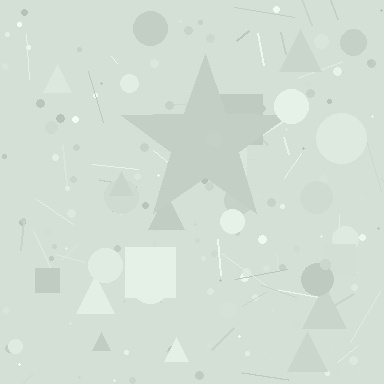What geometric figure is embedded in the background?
A star is embedded in the background.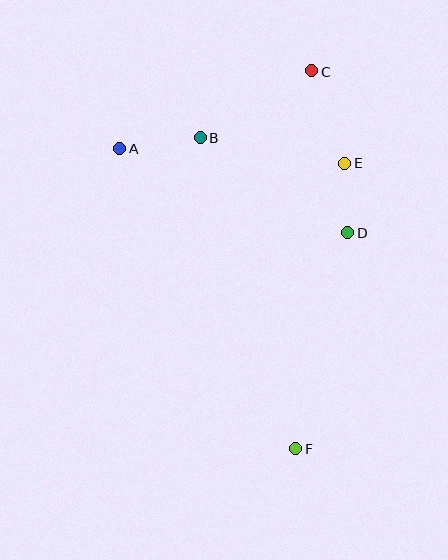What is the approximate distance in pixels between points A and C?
The distance between A and C is approximately 207 pixels.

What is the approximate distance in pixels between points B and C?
The distance between B and C is approximately 129 pixels.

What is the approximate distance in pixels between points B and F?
The distance between B and F is approximately 326 pixels.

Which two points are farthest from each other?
Points C and F are farthest from each other.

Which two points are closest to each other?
Points D and E are closest to each other.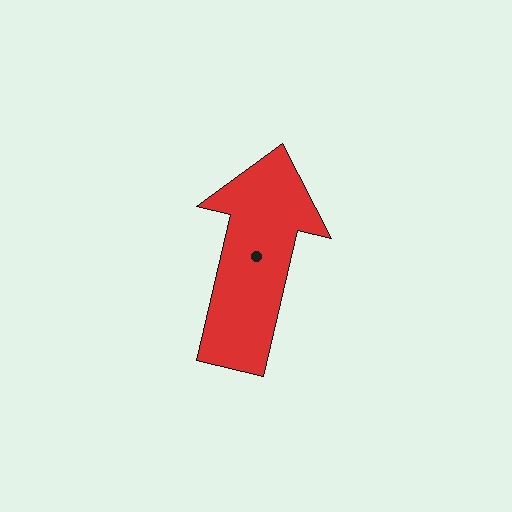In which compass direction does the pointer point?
North.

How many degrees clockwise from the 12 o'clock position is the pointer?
Approximately 13 degrees.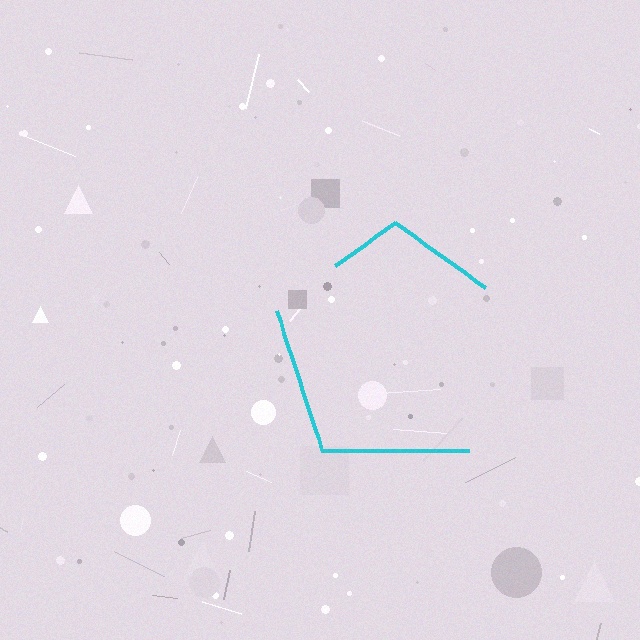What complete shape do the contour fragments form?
The contour fragments form a pentagon.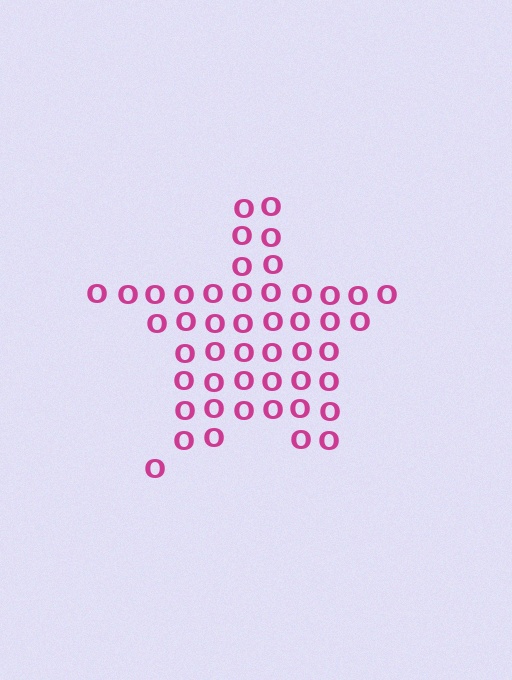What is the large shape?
The large shape is a star.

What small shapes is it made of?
It is made of small letter O's.